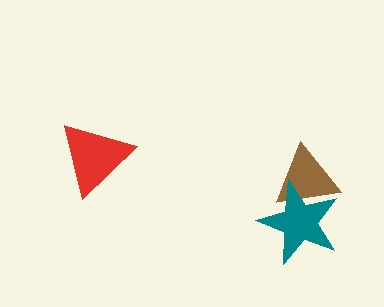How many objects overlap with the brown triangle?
1 object overlaps with the brown triangle.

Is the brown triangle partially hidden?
Yes, it is partially covered by another shape.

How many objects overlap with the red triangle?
0 objects overlap with the red triangle.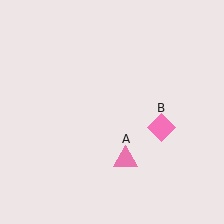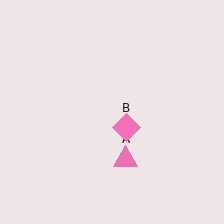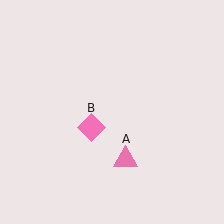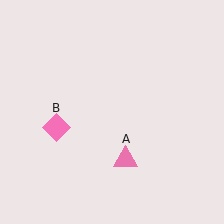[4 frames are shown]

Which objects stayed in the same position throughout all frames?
Pink triangle (object A) remained stationary.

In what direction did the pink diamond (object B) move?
The pink diamond (object B) moved left.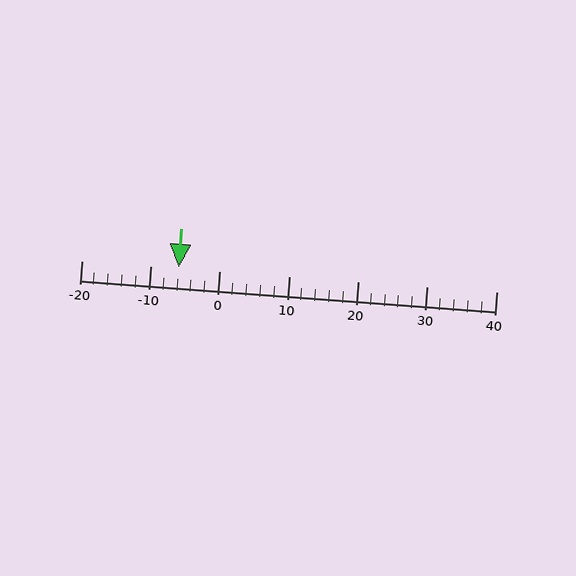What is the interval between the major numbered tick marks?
The major tick marks are spaced 10 units apart.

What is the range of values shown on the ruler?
The ruler shows values from -20 to 40.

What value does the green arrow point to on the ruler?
The green arrow points to approximately -6.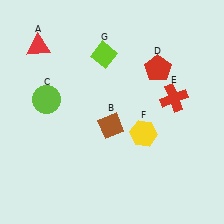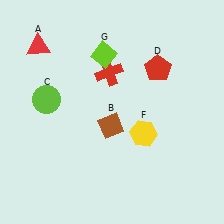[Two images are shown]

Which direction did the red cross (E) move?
The red cross (E) moved left.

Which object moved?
The red cross (E) moved left.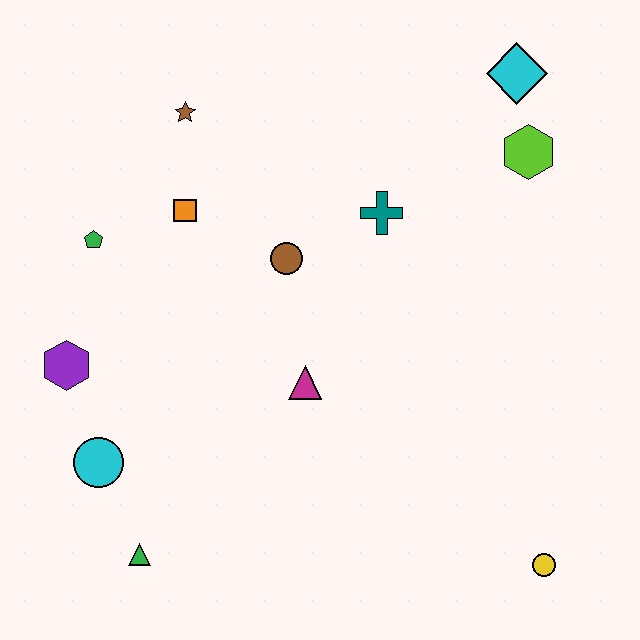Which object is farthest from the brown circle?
The yellow circle is farthest from the brown circle.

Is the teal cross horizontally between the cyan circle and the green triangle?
No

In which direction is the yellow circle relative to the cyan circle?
The yellow circle is to the right of the cyan circle.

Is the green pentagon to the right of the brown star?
No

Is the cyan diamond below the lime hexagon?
No